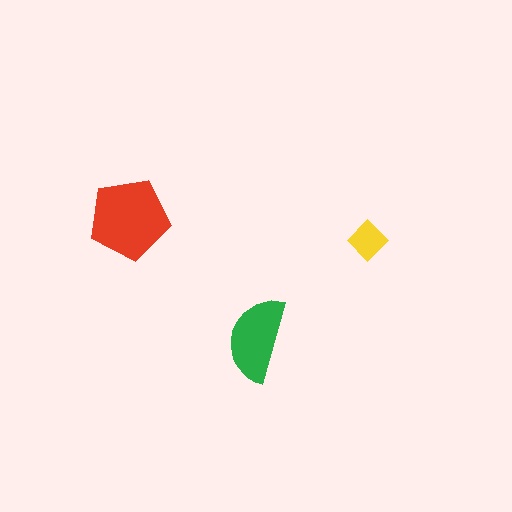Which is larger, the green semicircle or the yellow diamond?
The green semicircle.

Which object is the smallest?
The yellow diamond.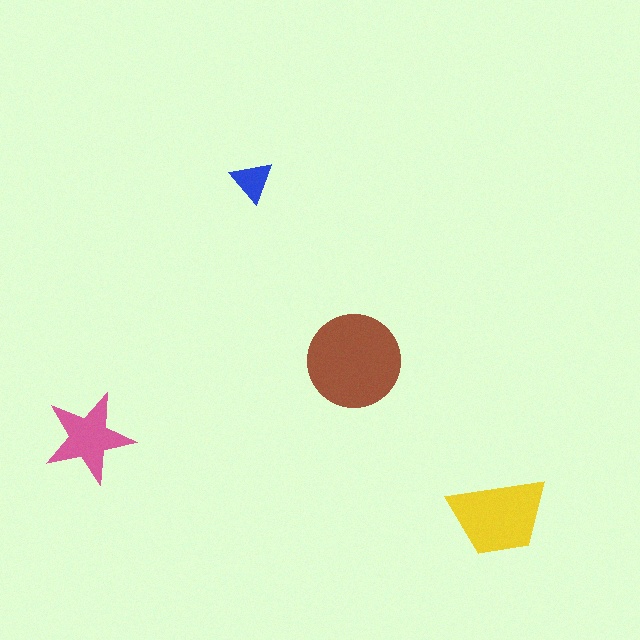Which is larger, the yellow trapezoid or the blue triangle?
The yellow trapezoid.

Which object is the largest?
The brown circle.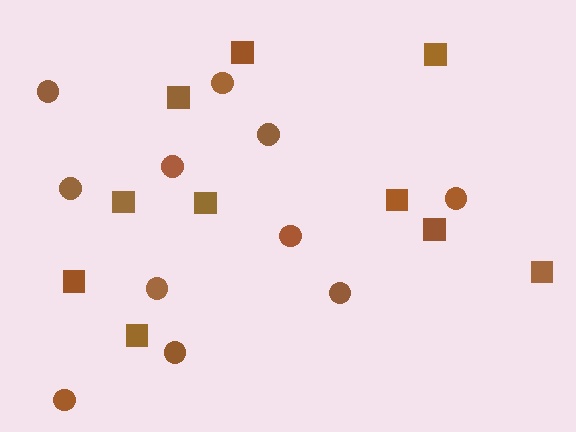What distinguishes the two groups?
There are 2 groups: one group of squares (10) and one group of circles (11).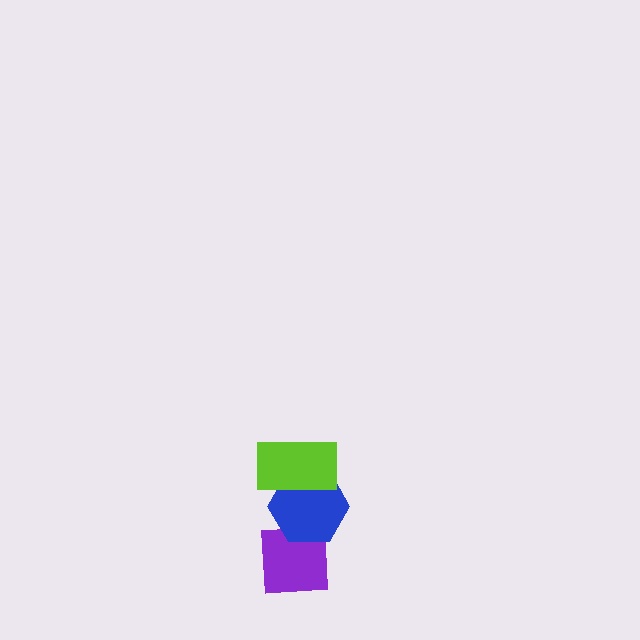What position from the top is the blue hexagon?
The blue hexagon is 2nd from the top.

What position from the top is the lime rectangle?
The lime rectangle is 1st from the top.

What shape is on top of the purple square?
The blue hexagon is on top of the purple square.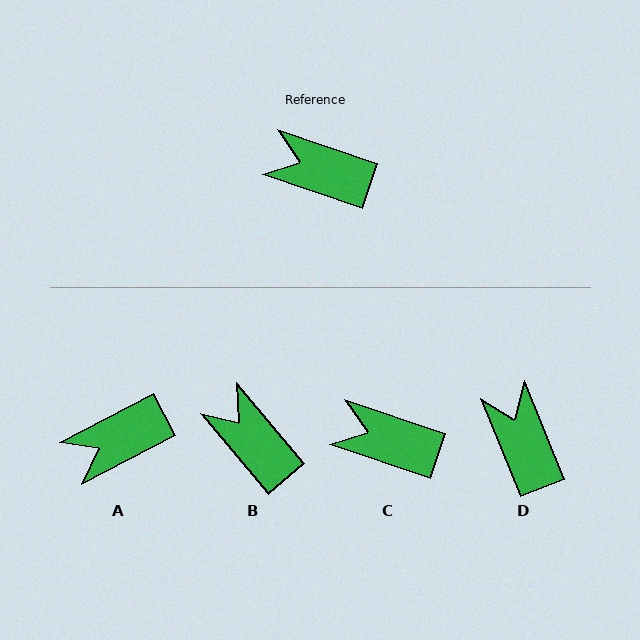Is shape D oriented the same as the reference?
No, it is off by about 50 degrees.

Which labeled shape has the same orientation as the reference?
C.